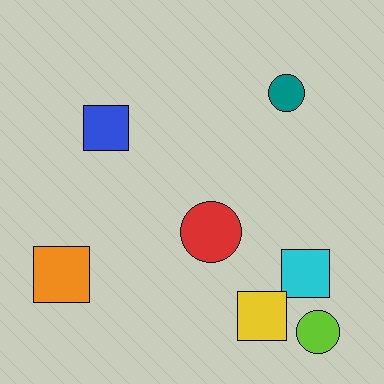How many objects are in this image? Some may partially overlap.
There are 7 objects.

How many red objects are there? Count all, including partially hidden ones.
There is 1 red object.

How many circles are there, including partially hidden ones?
There are 3 circles.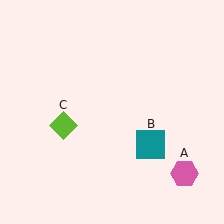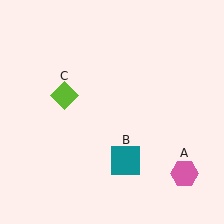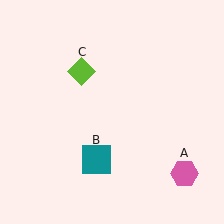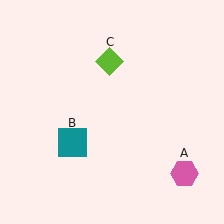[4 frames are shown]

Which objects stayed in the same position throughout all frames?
Pink hexagon (object A) remained stationary.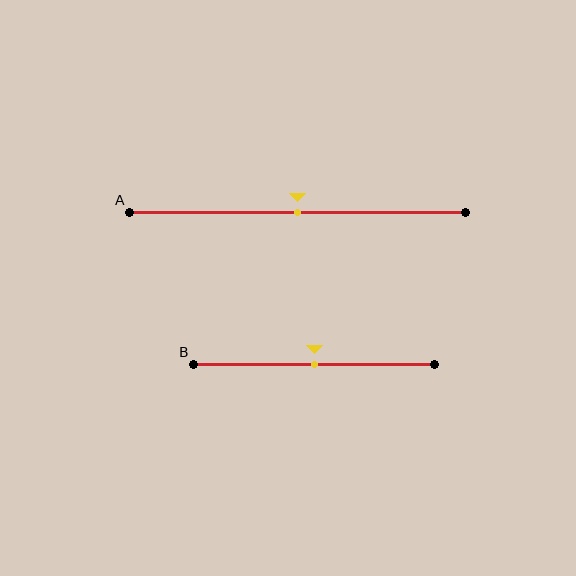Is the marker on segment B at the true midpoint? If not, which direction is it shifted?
Yes, the marker on segment B is at the true midpoint.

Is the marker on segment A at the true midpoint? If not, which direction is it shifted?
Yes, the marker on segment A is at the true midpoint.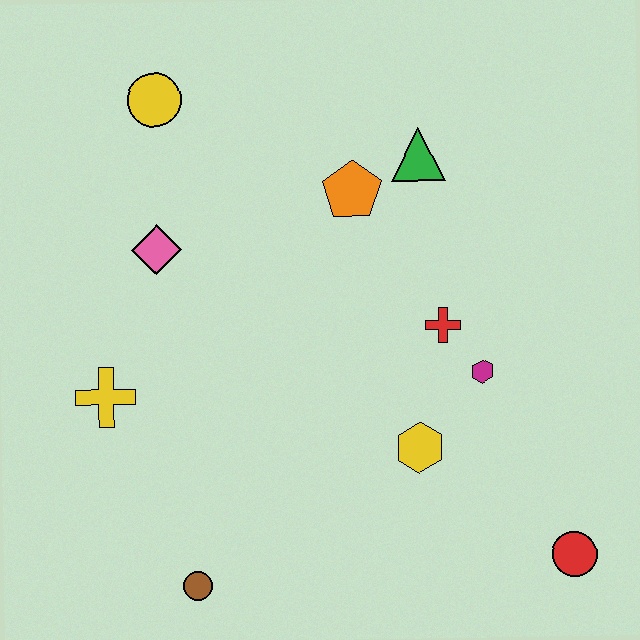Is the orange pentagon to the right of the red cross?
No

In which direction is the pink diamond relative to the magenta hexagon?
The pink diamond is to the left of the magenta hexagon.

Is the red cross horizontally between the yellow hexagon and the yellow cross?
No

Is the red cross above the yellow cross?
Yes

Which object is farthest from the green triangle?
The brown circle is farthest from the green triangle.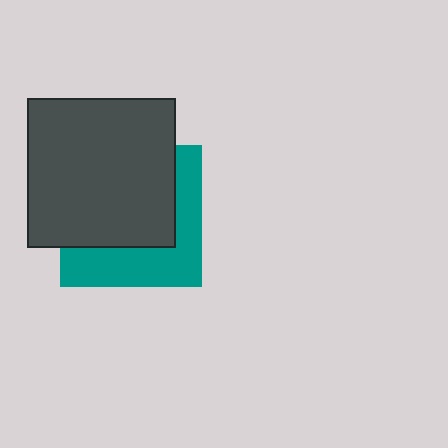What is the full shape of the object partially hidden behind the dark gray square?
The partially hidden object is a teal square.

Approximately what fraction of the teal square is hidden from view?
Roughly 59% of the teal square is hidden behind the dark gray square.